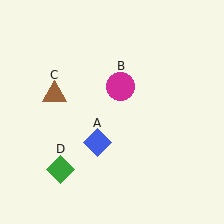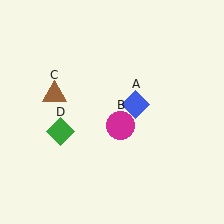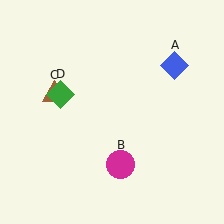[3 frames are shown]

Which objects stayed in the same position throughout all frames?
Brown triangle (object C) remained stationary.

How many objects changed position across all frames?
3 objects changed position: blue diamond (object A), magenta circle (object B), green diamond (object D).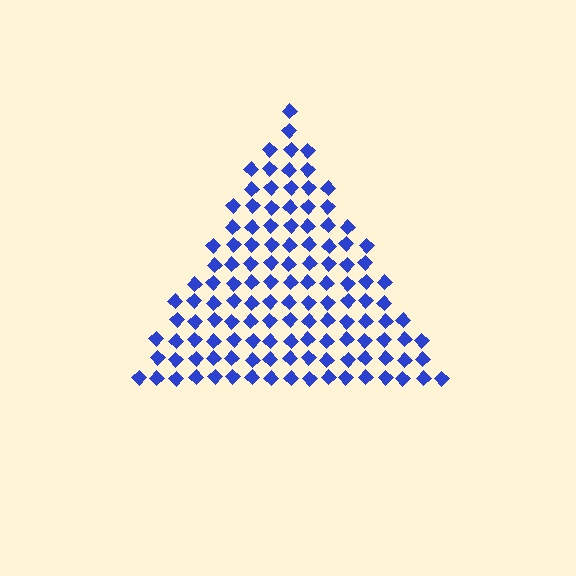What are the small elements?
The small elements are diamonds.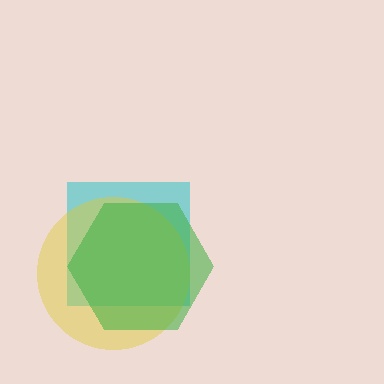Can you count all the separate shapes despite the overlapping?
Yes, there are 3 separate shapes.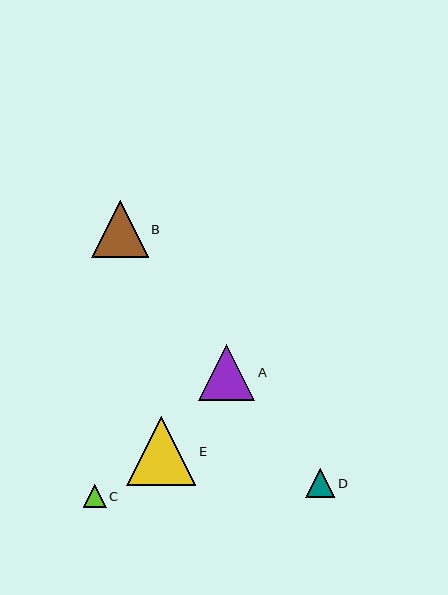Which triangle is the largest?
Triangle E is the largest with a size of approximately 69 pixels.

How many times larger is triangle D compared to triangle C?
Triangle D is approximately 1.2 times the size of triangle C.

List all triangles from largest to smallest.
From largest to smallest: E, B, A, D, C.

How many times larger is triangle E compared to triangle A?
Triangle E is approximately 1.2 times the size of triangle A.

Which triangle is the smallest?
Triangle C is the smallest with a size of approximately 23 pixels.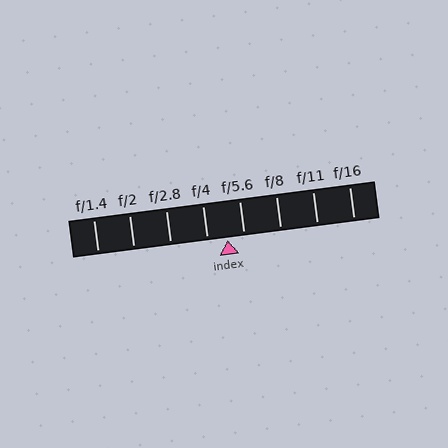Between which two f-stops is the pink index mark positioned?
The index mark is between f/4 and f/5.6.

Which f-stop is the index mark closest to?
The index mark is closest to f/5.6.